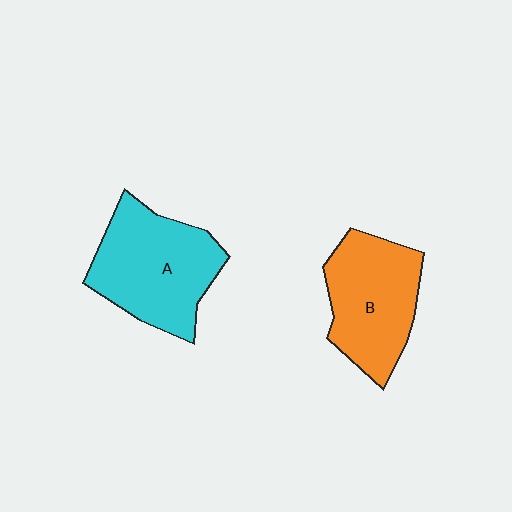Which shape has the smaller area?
Shape B (orange).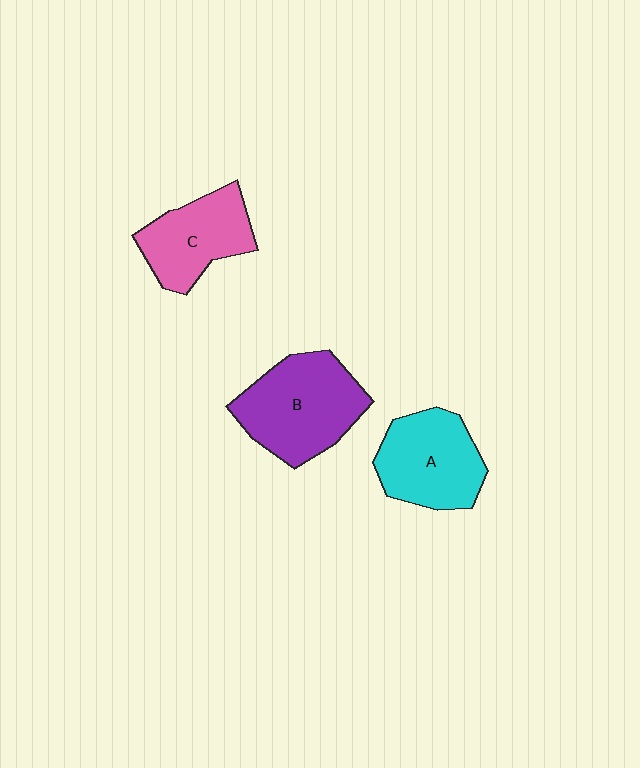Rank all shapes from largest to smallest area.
From largest to smallest: B (purple), A (cyan), C (pink).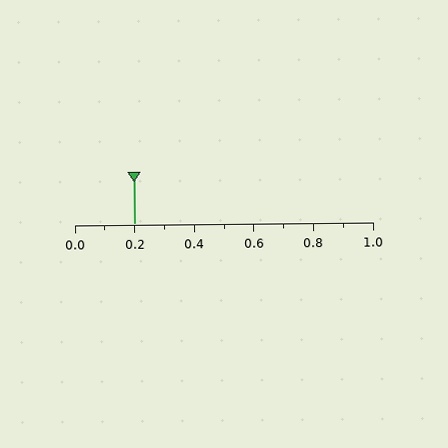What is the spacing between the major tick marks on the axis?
The major ticks are spaced 0.2 apart.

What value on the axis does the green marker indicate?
The marker indicates approximately 0.2.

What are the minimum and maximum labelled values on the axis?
The axis runs from 0.0 to 1.0.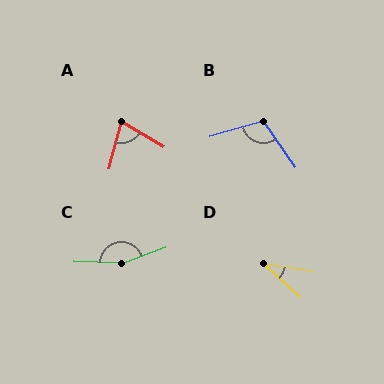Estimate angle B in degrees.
Approximately 108 degrees.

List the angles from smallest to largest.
D (34°), A (73°), B (108°), C (157°).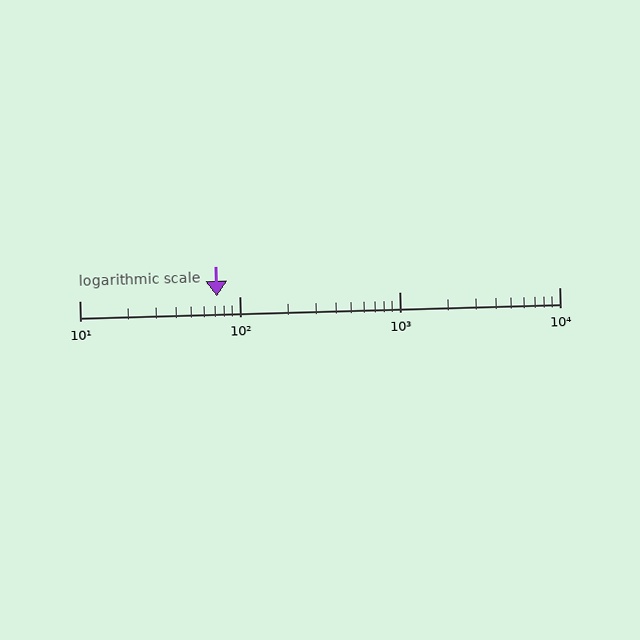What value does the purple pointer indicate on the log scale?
The pointer indicates approximately 72.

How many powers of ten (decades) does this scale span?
The scale spans 3 decades, from 10 to 10000.